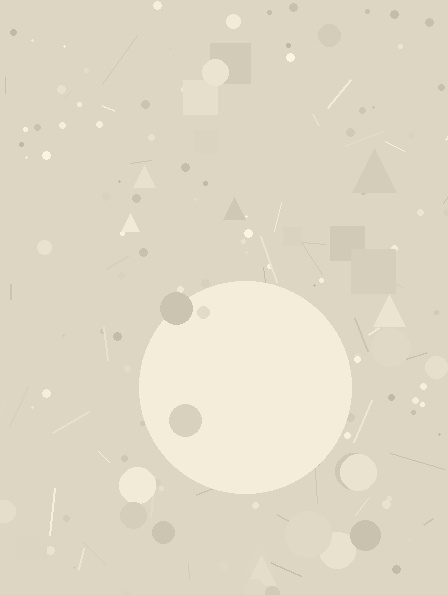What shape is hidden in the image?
A circle is hidden in the image.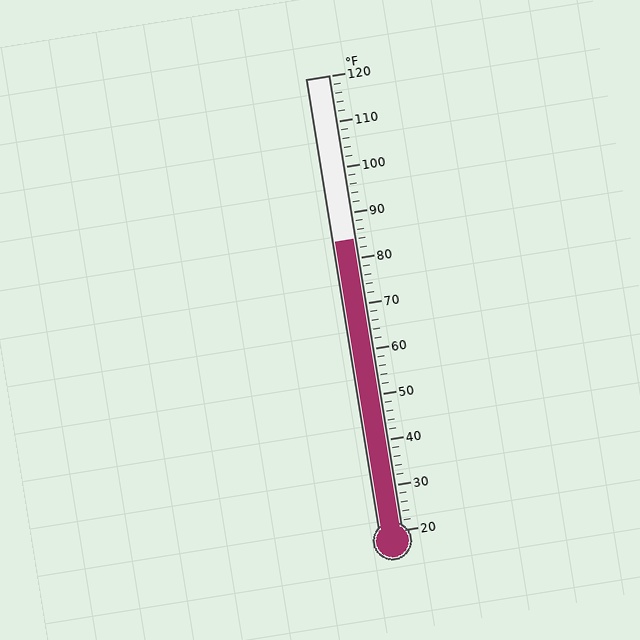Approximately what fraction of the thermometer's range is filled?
The thermometer is filled to approximately 65% of its range.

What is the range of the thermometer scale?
The thermometer scale ranges from 20°F to 120°F.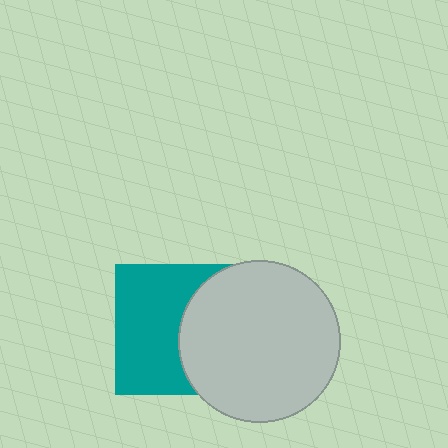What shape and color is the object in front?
The object in front is a light gray circle.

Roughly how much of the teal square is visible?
About half of it is visible (roughly 57%).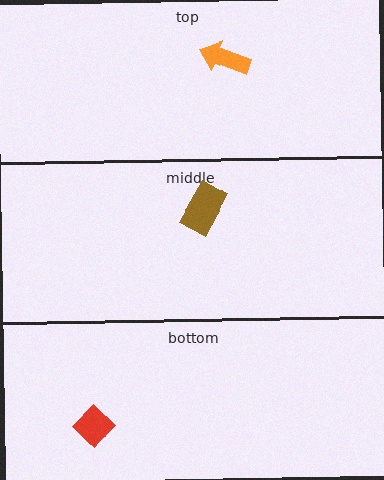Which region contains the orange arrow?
The top region.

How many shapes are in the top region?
1.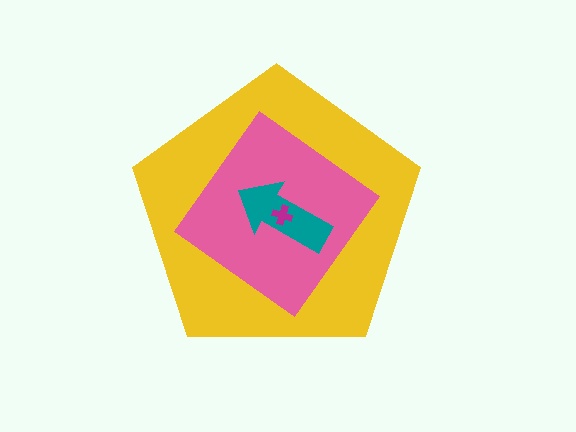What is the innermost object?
The magenta cross.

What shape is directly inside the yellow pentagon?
The pink diamond.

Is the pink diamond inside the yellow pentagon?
Yes.